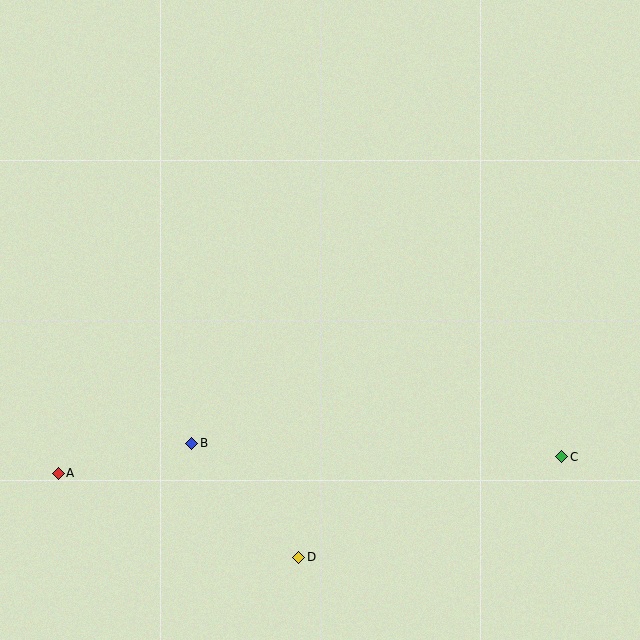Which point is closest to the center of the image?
Point B at (192, 443) is closest to the center.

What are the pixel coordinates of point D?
Point D is at (299, 557).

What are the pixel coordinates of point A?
Point A is at (58, 473).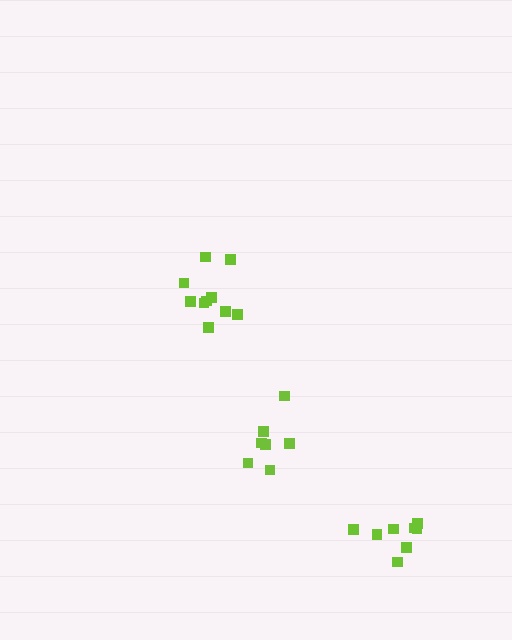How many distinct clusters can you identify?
There are 3 distinct clusters.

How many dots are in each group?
Group 1: 10 dots, Group 2: 8 dots, Group 3: 7 dots (25 total).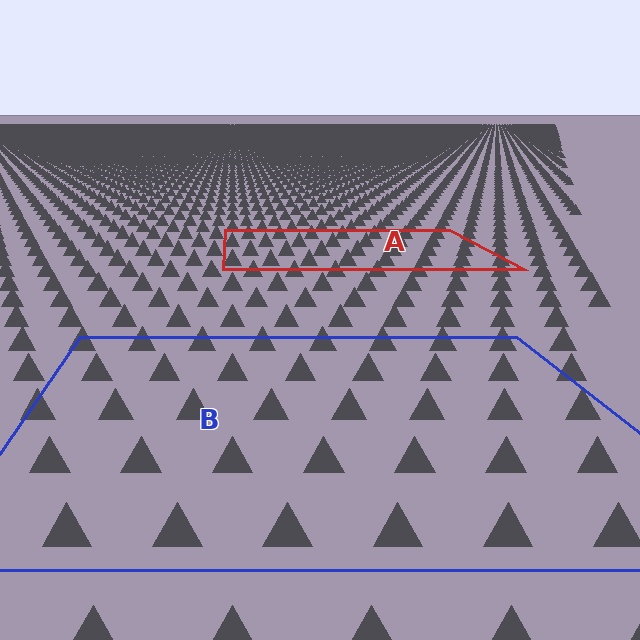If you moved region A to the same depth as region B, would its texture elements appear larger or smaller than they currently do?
They would appear larger. At a closer depth, the same texture elements are projected at a bigger on-screen size.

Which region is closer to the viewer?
Region B is closer. The texture elements there are larger and more spread out.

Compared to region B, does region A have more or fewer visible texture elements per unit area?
Region A has more texture elements per unit area — they are packed more densely because it is farther away.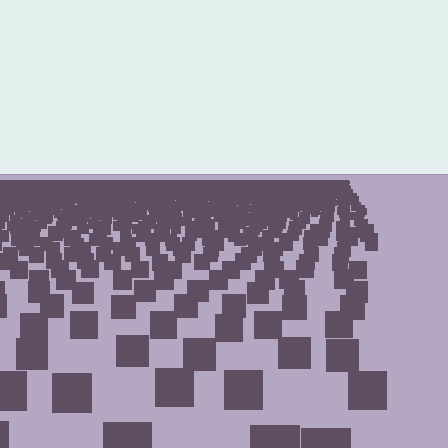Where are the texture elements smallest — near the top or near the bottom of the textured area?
Near the top.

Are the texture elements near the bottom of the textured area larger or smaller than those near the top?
Larger. Near the bottom, elements are closer to the viewer and appear at a bigger on-screen size.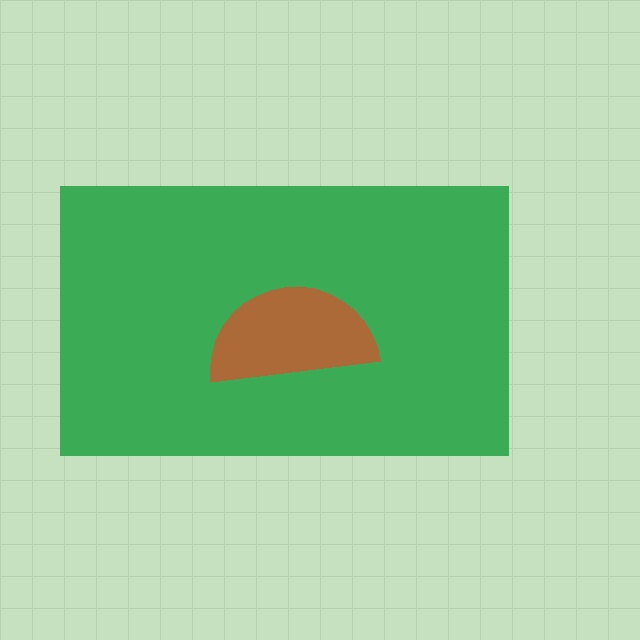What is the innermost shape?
The brown semicircle.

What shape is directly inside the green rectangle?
The brown semicircle.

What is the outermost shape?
The green rectangle.